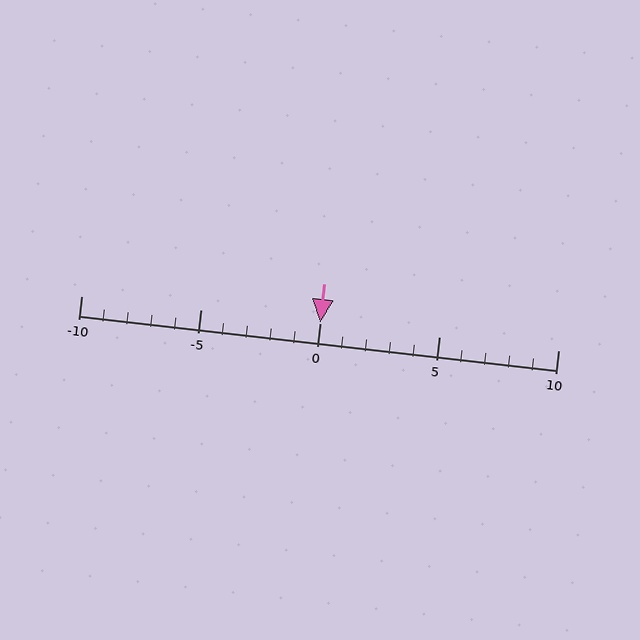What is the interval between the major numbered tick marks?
The major tick marks are spaced 5 units apart.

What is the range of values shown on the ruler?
The ruler shows values from -10 to 10.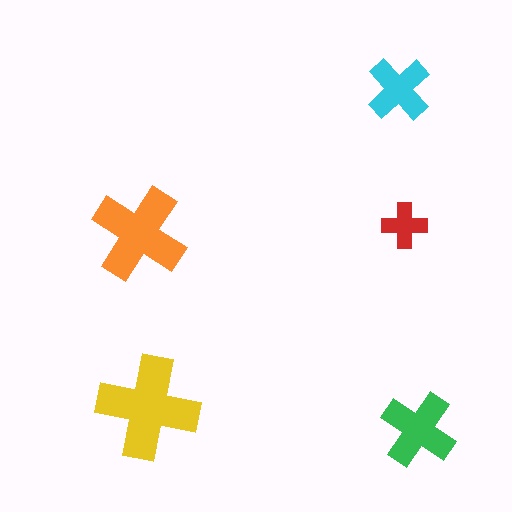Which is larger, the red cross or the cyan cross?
The cyan one.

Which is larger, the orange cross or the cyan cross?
The orange one.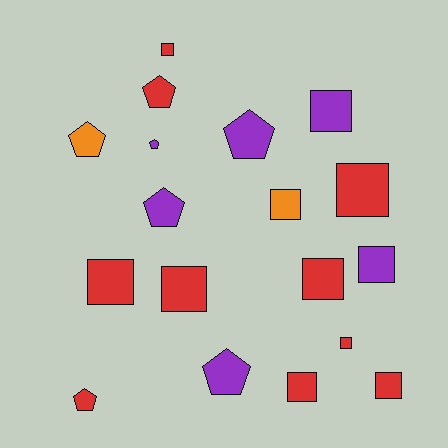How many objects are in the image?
There are 18 objects.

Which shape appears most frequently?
Square, with 11 objects.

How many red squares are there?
There are 8 red squares.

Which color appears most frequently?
Red, with 10 objects.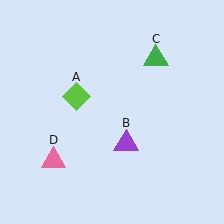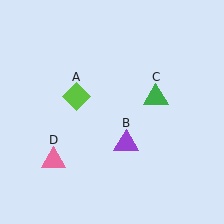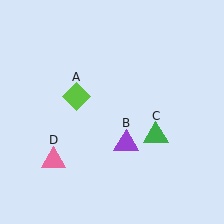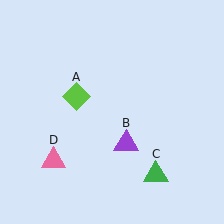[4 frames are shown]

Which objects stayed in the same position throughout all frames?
Lime diamond (object A) and purple triangle (object B) and pink triangle (object D) remained stationary.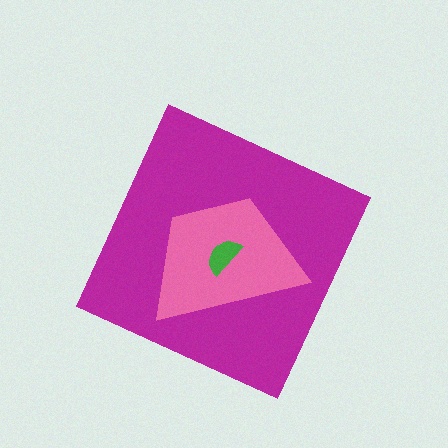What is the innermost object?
The green semicircle.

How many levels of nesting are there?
3.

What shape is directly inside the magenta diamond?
The pink trapezoid.